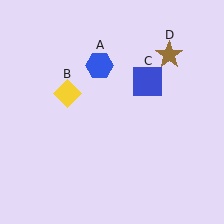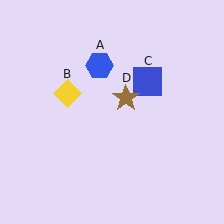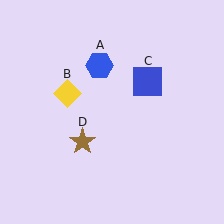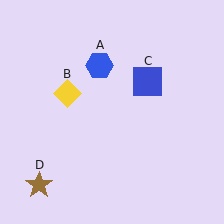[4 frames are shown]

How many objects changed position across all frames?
1 object changed position: brown star (object D).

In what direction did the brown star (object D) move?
The brown star (object D) moved down and to the left.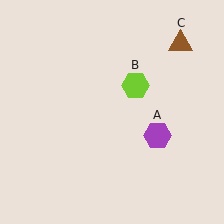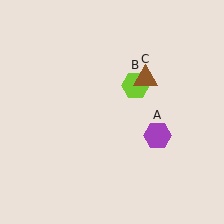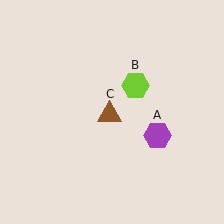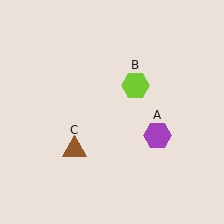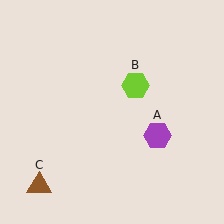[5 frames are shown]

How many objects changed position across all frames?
1 object changed position: brown triangle (object C).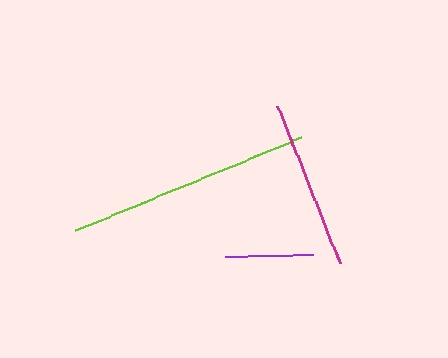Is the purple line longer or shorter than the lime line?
The lime line is longer than the purple line.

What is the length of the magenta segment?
The magenta segment is approximately 170 pixels long.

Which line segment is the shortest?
The purple line is the shortest at approximately 88 pixels.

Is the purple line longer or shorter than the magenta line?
The magenta line is longer than the purple line.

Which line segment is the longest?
The lime line is the longest at approximately 245 pixels.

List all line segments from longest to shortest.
From longest to shortest: lime, magenta, purple.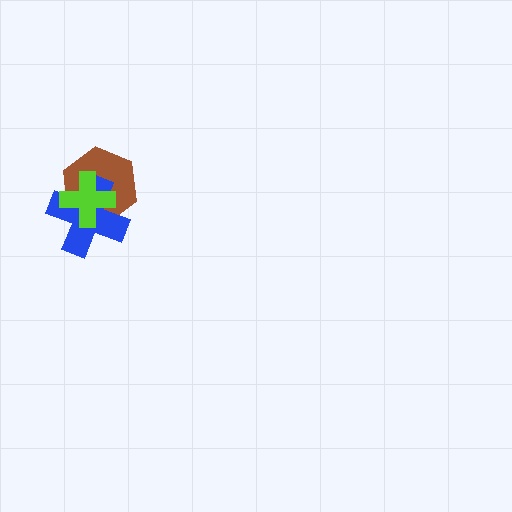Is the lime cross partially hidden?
No, no other shape covers it.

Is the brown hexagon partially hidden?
Yes, it is partially covered by another shape.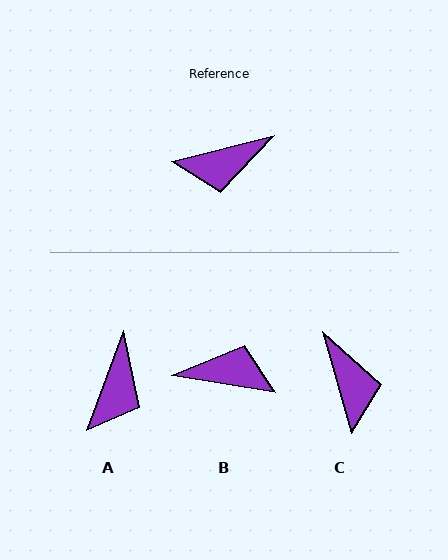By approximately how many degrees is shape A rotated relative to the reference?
Approximately 55 degrees counter-clockwise.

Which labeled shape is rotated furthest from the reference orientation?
B, about 156 degrees away.